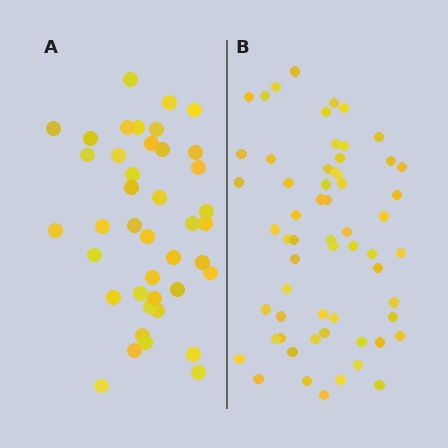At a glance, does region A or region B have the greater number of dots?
Region B (the right region) has more dots.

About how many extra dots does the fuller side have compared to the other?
Region B has approximately 20 more dots than region A.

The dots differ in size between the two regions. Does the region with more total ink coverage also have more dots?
No. Region A has more total ink coverage because its dots are larger, but region B actually contains more individual dots. Total area can be misleading — the number of items is what matters here.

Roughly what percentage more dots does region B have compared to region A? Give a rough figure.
About 45% more.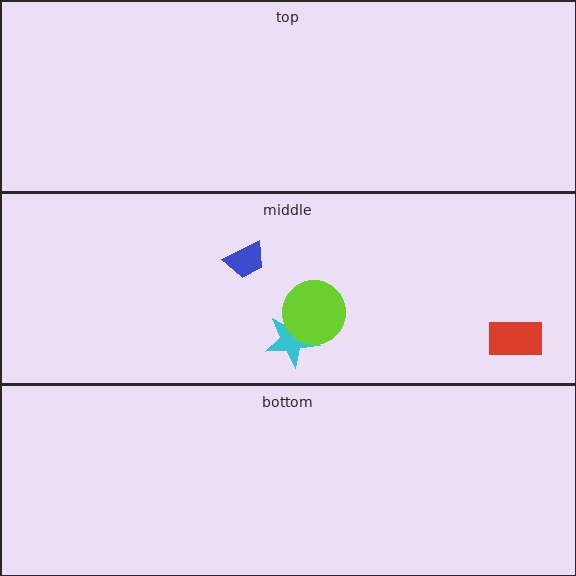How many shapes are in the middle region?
4.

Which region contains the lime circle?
The middle region.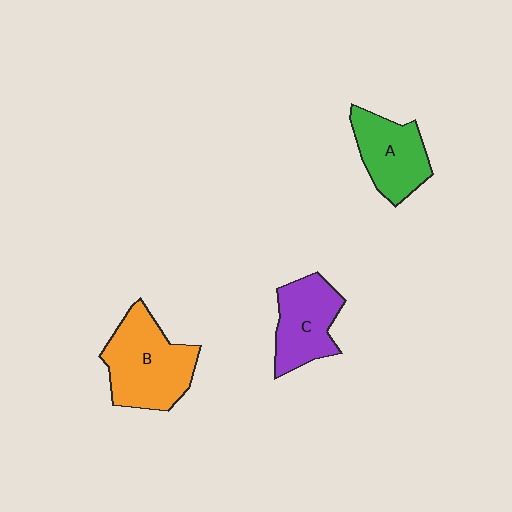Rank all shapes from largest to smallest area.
From largest to smallest: B (orange), C (purple), A (green).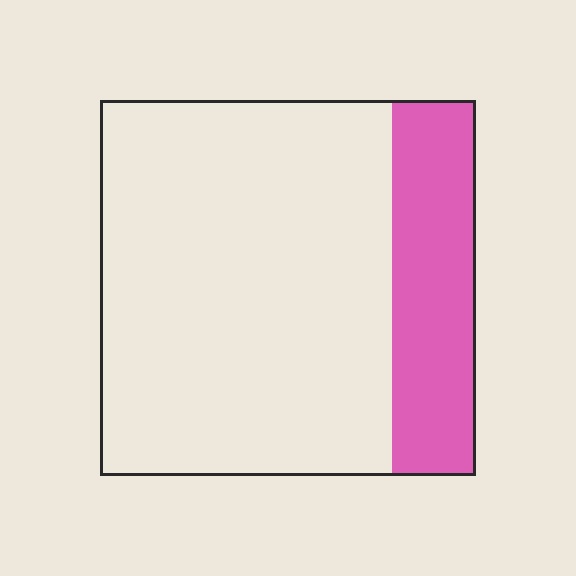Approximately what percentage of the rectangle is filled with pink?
Approximately 20%.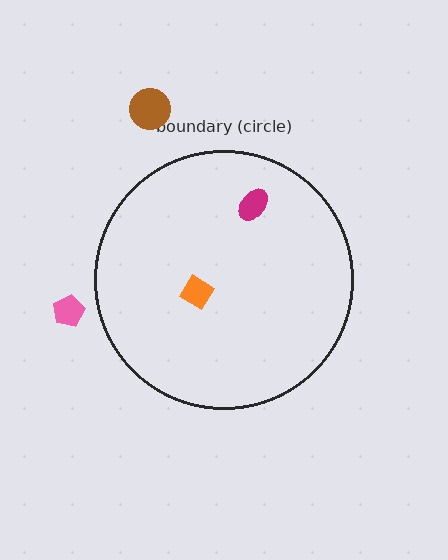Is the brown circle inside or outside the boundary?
Outside.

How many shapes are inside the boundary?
2 inside, 2 outside.